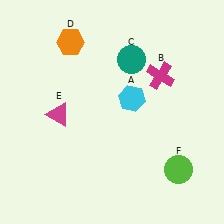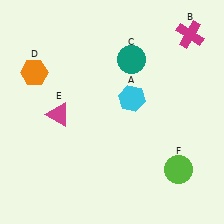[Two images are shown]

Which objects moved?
The objects that moved are: the magenta cross (B), the orange hexagon (D).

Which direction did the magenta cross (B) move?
The magenta cross (B) moved up.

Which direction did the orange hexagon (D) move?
The orange hexagon (D) moved left.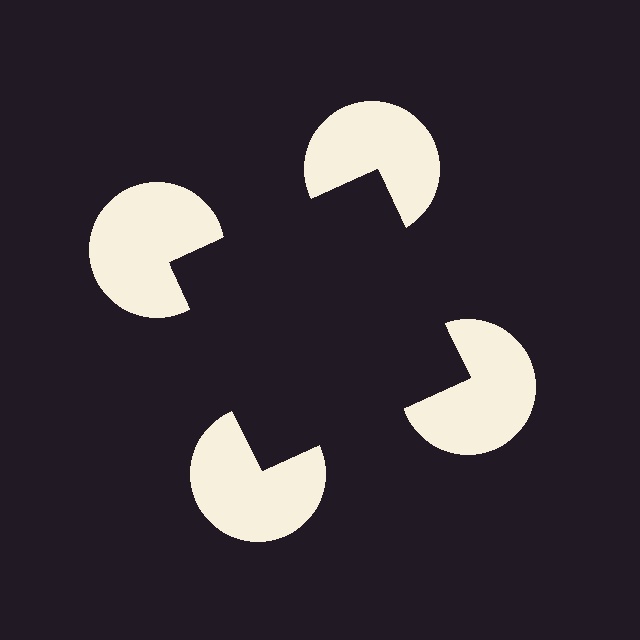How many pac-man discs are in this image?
There are 4 — one at each vertex of the illusory square.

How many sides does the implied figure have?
4 sides.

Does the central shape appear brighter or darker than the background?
It typically appears slightly darker than the background, even though no actual brightness change is drawn.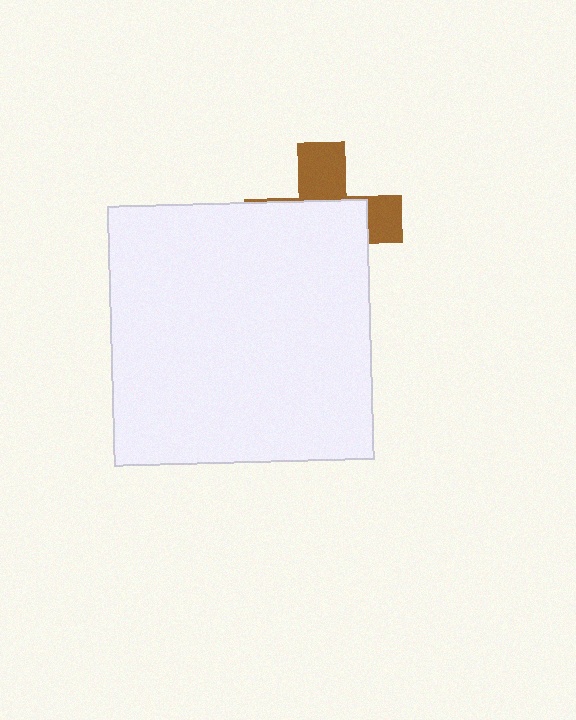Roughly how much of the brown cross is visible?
A small part of it is visible (roughly 37%).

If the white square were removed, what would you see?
You would see the complete brown cross.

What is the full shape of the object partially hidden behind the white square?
The partially hidden object is a brown cross.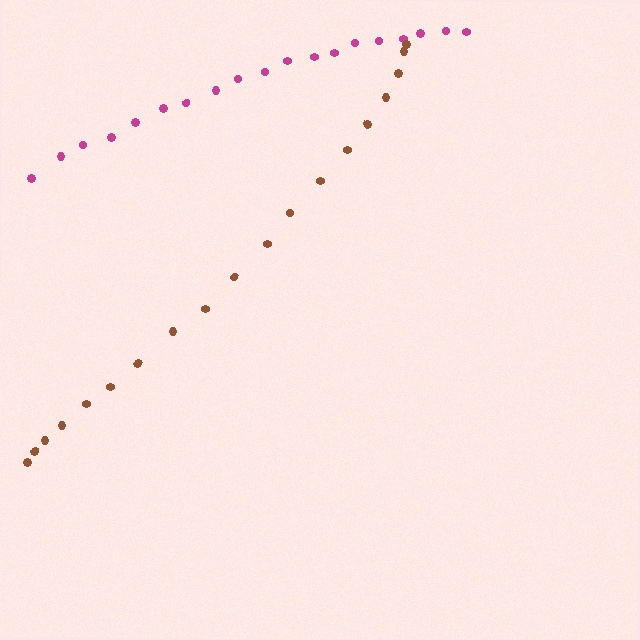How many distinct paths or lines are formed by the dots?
There are 2 distinct paths.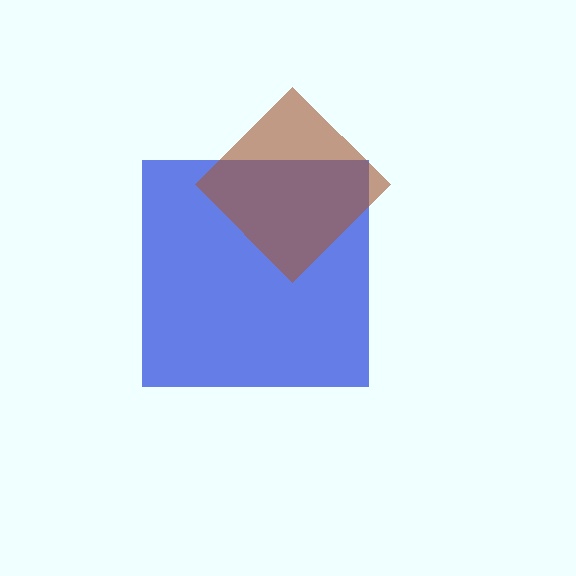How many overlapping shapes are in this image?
There are 2 overlapping shapes in the image.